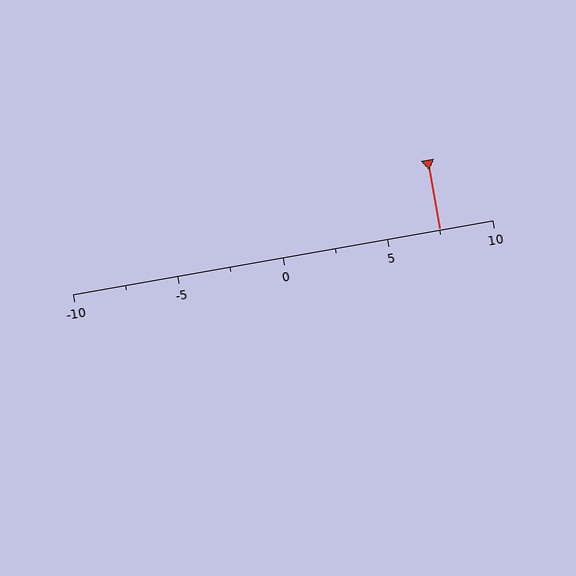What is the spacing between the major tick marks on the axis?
The major ticks are spaced 5 apart.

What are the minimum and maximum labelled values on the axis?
The axis runs from -10 to 10.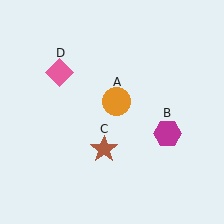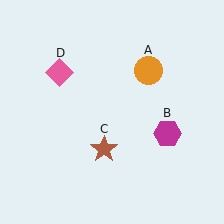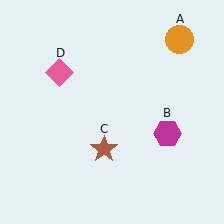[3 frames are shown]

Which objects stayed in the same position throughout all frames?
Magenta hexagon (object B) and brown star (object C) and pink diamond (object D) remained stationary.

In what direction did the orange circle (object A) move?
The orange circle (object A) moved up and to the right.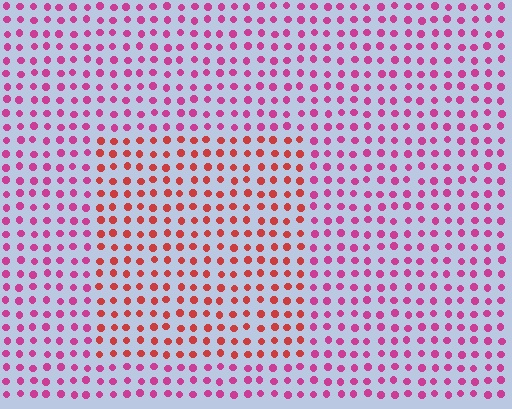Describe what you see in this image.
The image is filled with small magenta elements in a uniform arrangement. A rectangle-shaped region is visible where the elements are tinted to a slightly different hue, forming a subtle color boundary.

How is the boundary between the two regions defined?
The boundary is defined purely by a slight shift in hue (about 38 degrees). Spacing, size, and orientation are identical on both sides.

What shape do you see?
I see a rectangle.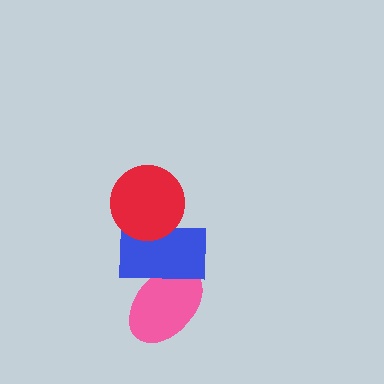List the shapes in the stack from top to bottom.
From top to bottom: the red circle, the blue rectangle, the pink ellipse.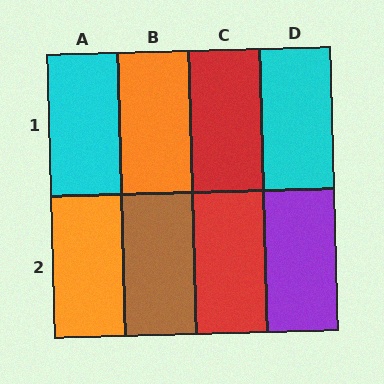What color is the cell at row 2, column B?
Brown.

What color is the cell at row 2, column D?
Purple.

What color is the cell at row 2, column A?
Orange.